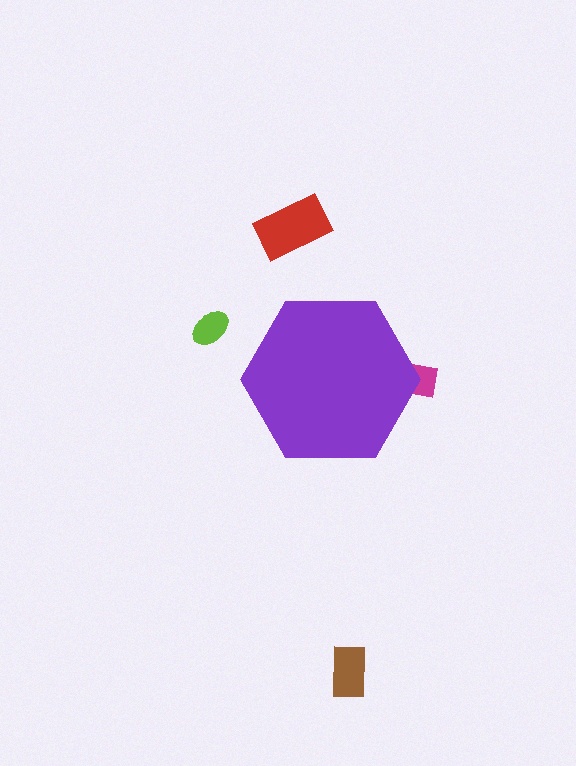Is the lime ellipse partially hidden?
No, the lime ellipse is fully visible.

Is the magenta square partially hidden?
Yes, the magenta square is partially hidden behind the purple hexagon.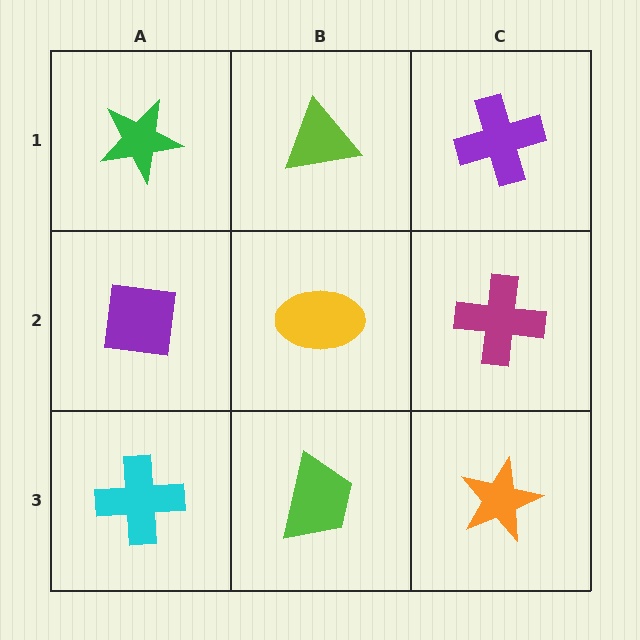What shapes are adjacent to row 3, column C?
A magenta cross (row 2, column C), a lime trapezoid (row 3, column B).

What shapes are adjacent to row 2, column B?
A lime triangle (row 1, column B), a lime trapezoid (row 3, column B), a purple square (row 2, column A), a magenta cross (row 2, column C).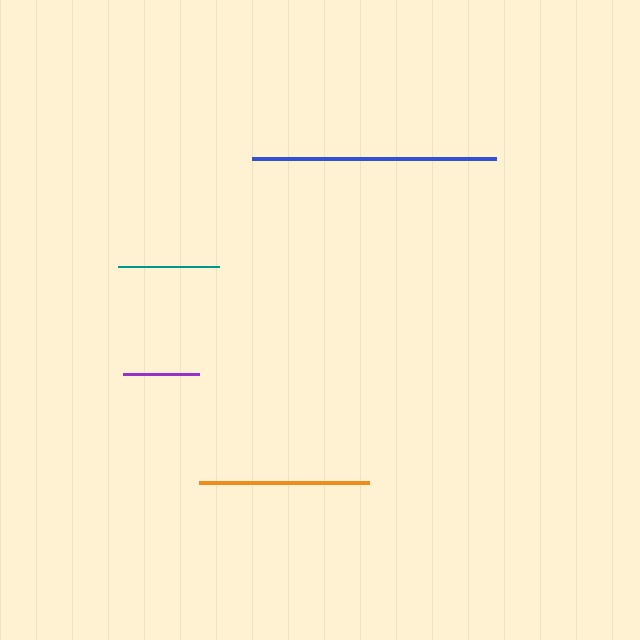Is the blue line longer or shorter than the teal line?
The blue line is longer than the teal line.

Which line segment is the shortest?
The purple line is the shortest at approximately 76 pixels.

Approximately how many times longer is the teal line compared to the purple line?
The teal line is approximately 1.3 times the length of the purple line.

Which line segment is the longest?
The blue line is the longest at approximately 244 pixels.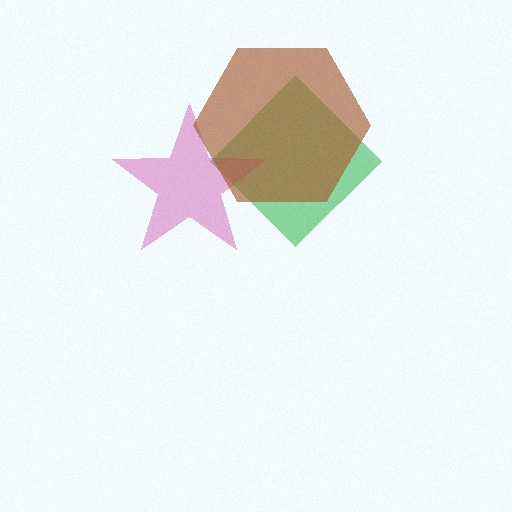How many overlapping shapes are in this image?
There are 3 overlapping shapes in the image.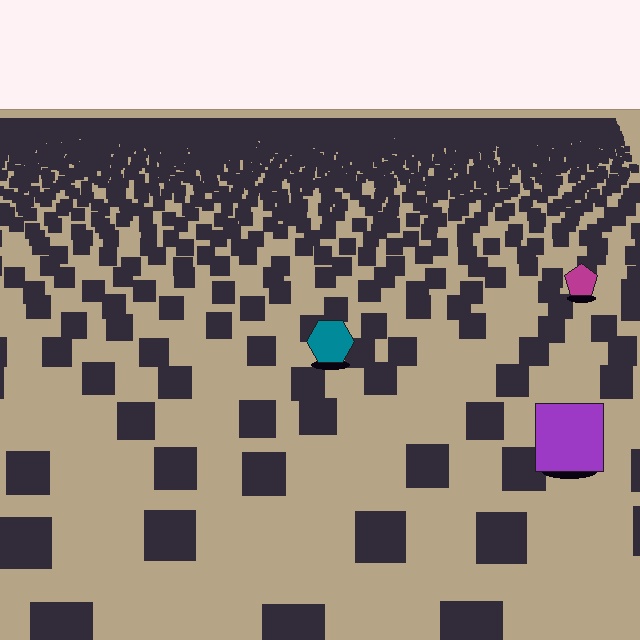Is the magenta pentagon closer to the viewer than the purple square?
No. The purple square is closer — you can tell from the texture gradient: the ground texture is coarser near it.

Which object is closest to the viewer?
The purple square is closest. The texture marks near it are larger and more spread out.